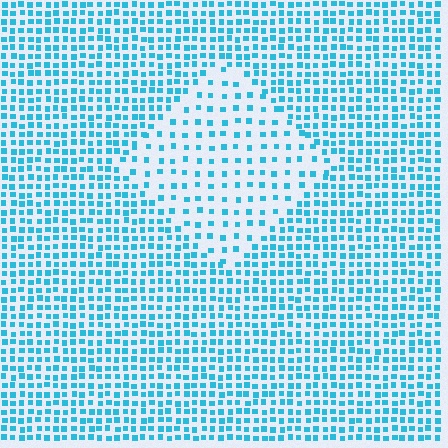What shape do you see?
I see a diamond.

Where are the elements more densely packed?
The elements are more densely packed outside the diamond boundary.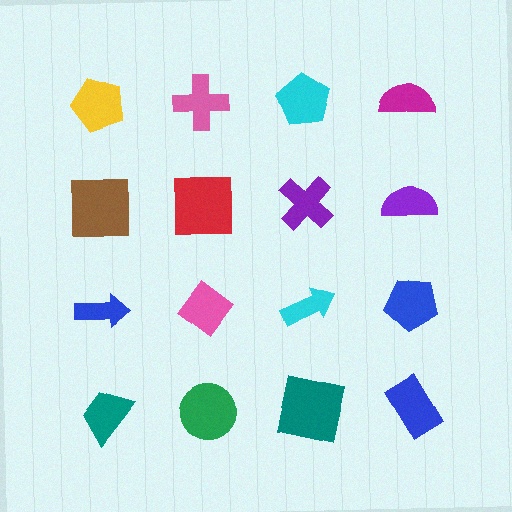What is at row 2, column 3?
A purple cross.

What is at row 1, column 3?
A cyan pentagon.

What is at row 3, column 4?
A blue pentagon.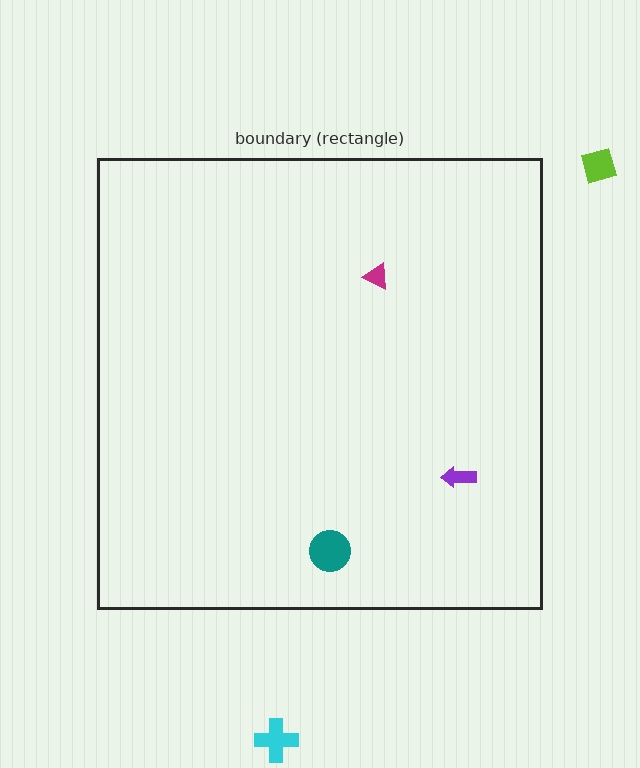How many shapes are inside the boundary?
3 inside, 2 outside.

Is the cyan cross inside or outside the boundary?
Outside.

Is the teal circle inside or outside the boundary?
Inside.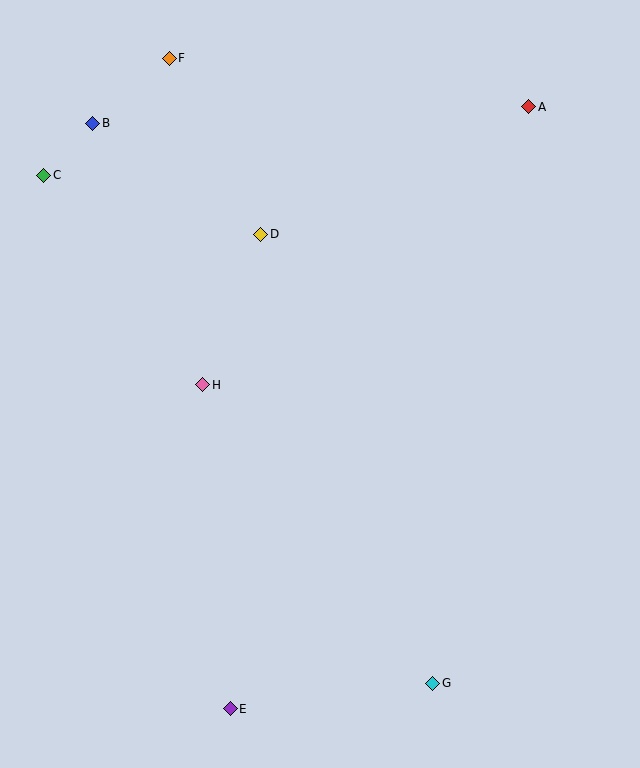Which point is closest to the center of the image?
Point H at (203, 385) is closest to the center.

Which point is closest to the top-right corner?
Point A is closest to the top-right corner.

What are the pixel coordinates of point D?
Point D is at (261, 234).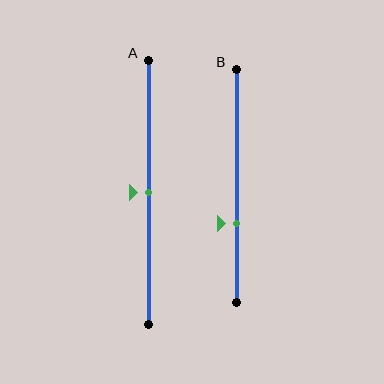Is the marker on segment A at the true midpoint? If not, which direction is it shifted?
Yes, the marker on segment A is at the true midpoint.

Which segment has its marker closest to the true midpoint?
Segment A has its marker closest to the true midpoint.